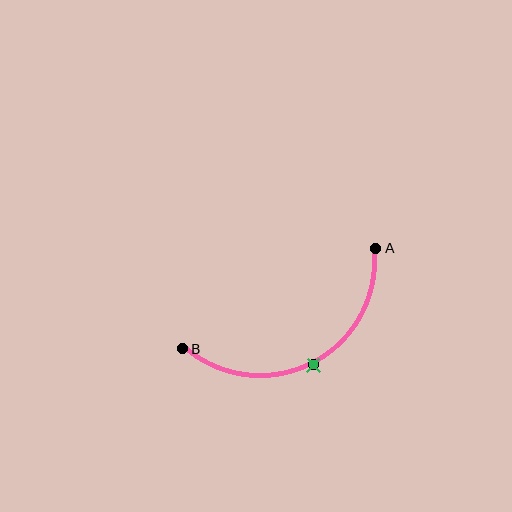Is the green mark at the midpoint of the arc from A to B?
Yes. The green mark lies on the arc at equal arc-length from both A and B — it is the arc midpoint.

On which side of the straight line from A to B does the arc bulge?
The arc bulges below the straight line connecting A and B.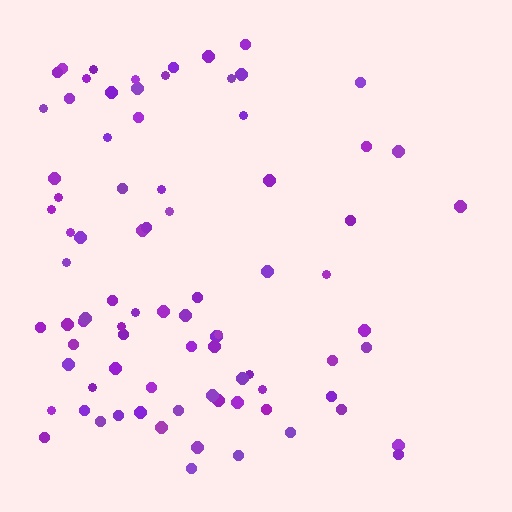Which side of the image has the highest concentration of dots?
The left.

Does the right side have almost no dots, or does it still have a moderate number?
Still a moderate number, just noticeably fewer than the left.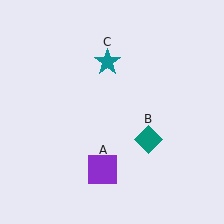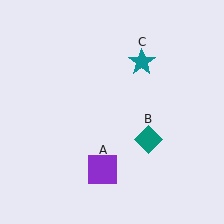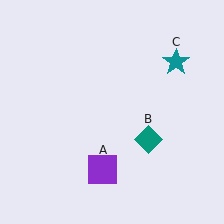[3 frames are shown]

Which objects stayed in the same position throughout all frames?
Purple square (object A) and teal diamond (object B) remained stationary.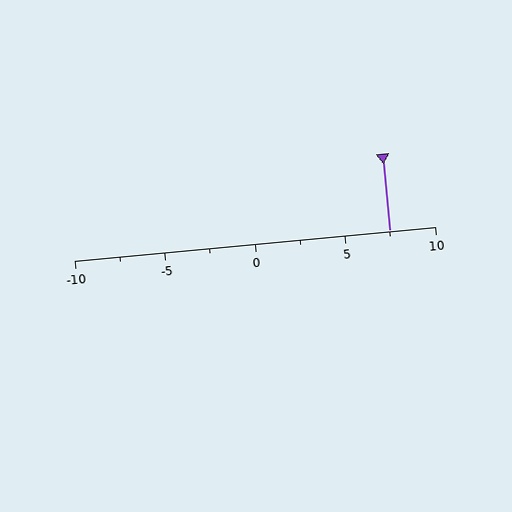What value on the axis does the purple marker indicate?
The marker indicates approximately 7.5.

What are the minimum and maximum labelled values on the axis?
The axis runs from -10 to 10.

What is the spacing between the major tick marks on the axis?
The major ticks are spaced 5 apart.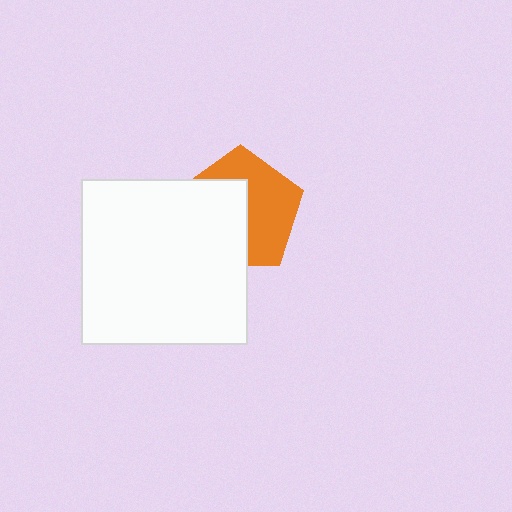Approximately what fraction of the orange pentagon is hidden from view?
Roughly 48% of the orange pentagon is hidden behind the white square.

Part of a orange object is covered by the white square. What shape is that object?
It is a pentagon.